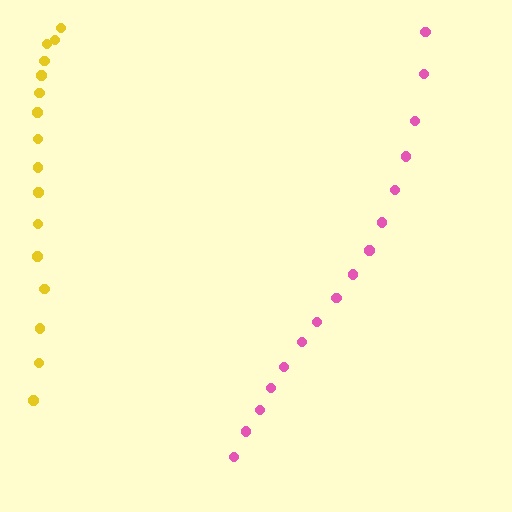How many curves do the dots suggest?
There are 2 distinct paths.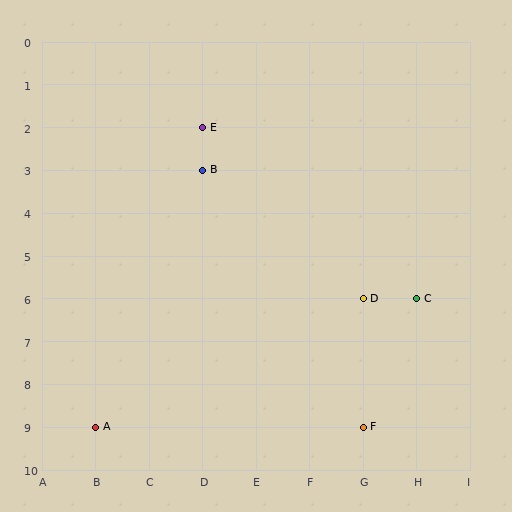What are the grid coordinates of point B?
Point B is at grid coordinates (D, 3).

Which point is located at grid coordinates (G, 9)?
Point F is at (G, 9).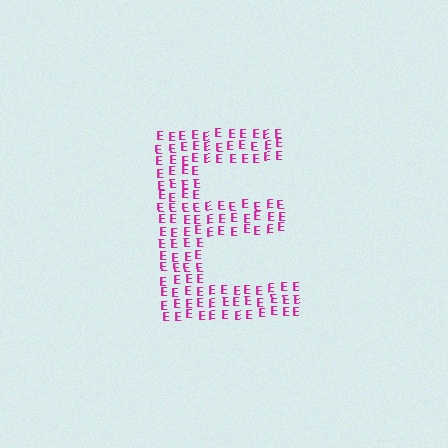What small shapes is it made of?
It is made of small letter E's.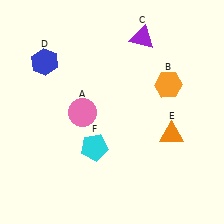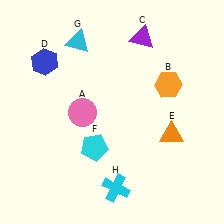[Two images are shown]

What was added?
A cyan triangle (G), a cyan cross (H) were added in Image 2.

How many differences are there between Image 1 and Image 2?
There are 2 differences between the two images.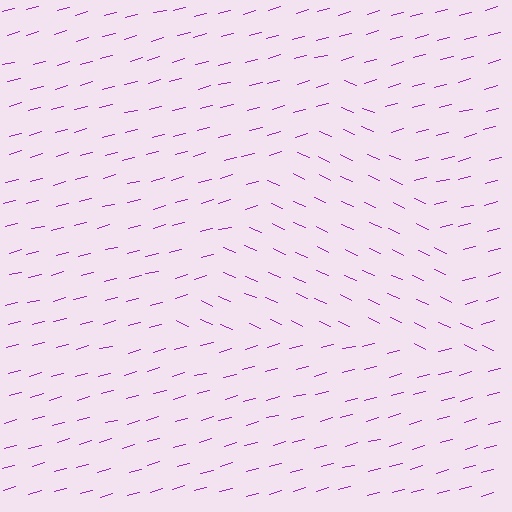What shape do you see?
I see a triangle.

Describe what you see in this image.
The image is filled with small purple line segments. A triangle region in the image has lines oriented differently from the surrounding lines, creating a visible texture boundary.